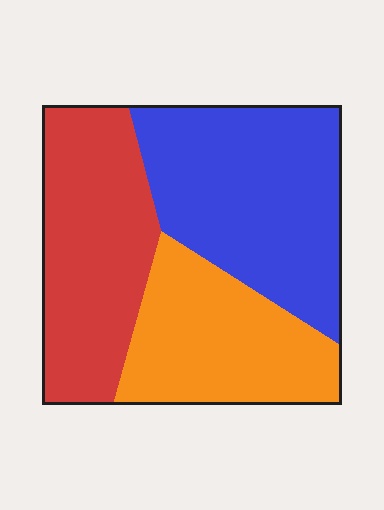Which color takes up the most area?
Blue, at roughly 40%.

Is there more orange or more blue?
Blue.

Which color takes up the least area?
Orange, at roughly 30%.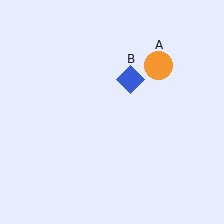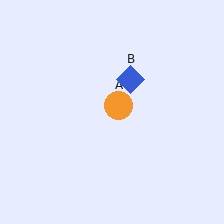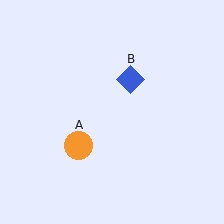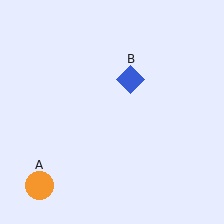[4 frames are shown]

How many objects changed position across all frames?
1 object changed position: orange circle (object A).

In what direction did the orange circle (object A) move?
The orange circle (object A) moved down and to the left.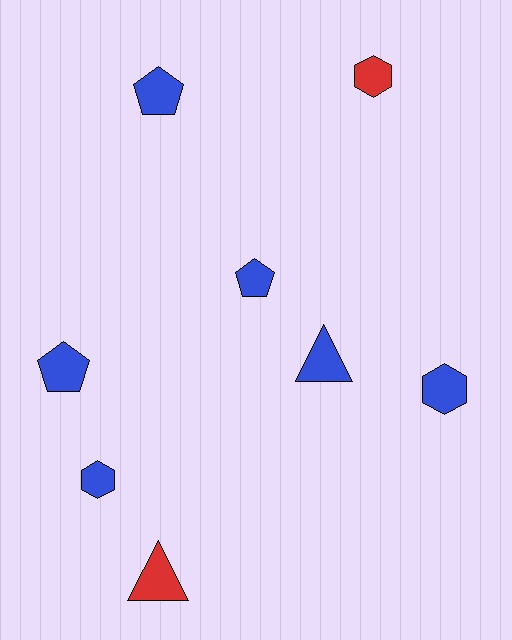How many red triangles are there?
There is 1 red triangle.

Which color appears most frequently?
Blue, with 6 objects.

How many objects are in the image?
There are 8 objects.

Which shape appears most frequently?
Pentagon, with 3 objects.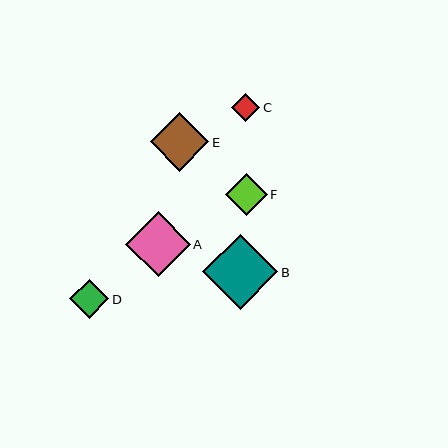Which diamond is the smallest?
Diamond C is the smallest with a size of approximately 28 pixels.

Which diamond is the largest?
Diamond B is the largest with a size of approximately 76 pixels.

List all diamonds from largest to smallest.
From largest to smallest: B, A, E, F, D, C.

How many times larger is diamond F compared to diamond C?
Diamond F is approximately 1.5 times the size of diamond C.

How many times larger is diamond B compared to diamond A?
Diamond B is approximately 1.2 times the size of diamond A.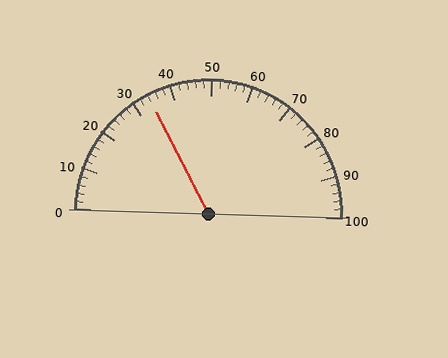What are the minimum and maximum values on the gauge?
The gauge ranges from 0 to 100.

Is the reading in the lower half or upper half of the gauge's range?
The reading is in the lower half of the range (0 to 100).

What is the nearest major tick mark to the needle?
The nearest major tick mark is 30.